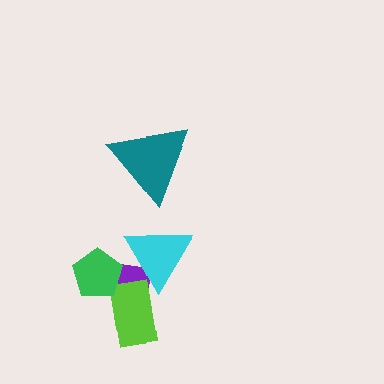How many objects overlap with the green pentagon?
1 object overlaps with the green pentagon.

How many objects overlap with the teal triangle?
0 objects overlap with the teal triangle.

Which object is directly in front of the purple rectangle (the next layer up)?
The lime rectangle is directly in front of the purple rectangle.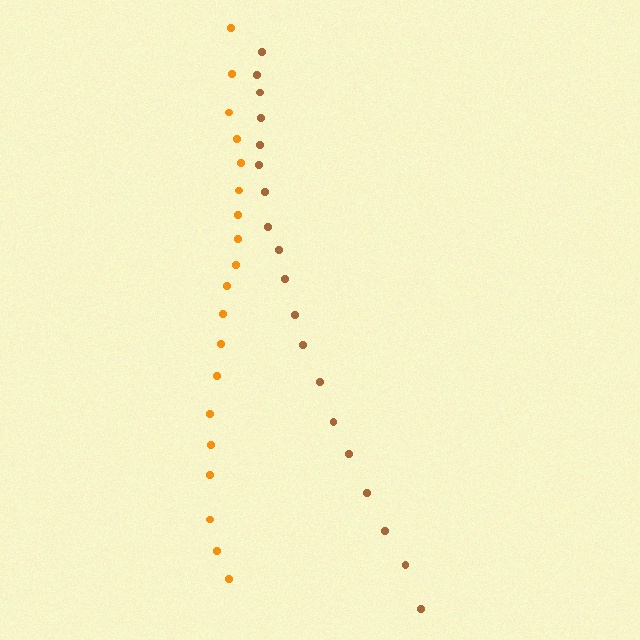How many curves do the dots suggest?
There are 2 distinct paths.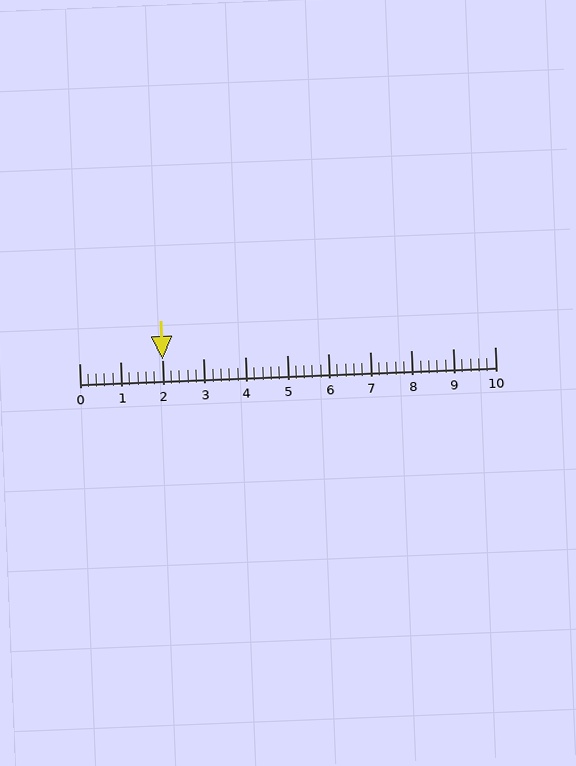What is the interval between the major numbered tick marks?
The major tick marks are spaced 1 units apart.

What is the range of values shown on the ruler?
The ruler shows values from 0 to 10.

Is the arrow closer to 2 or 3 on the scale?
The arrow is closer to 2.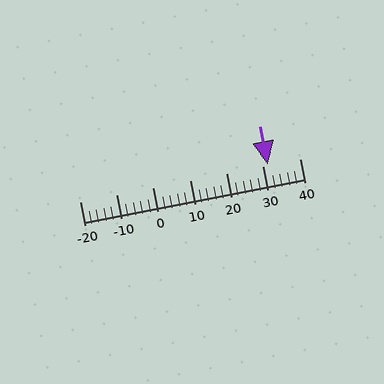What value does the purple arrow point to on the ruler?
The purple arrow points to approximately 31.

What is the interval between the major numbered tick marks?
The major tick marks are spaced 10 units apart.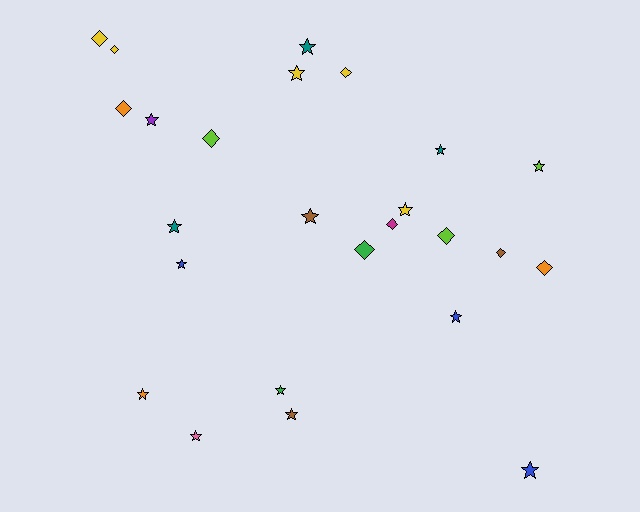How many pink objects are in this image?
There is 1 pink object.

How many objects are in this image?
There are 25 objects.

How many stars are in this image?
There are 15 stars.